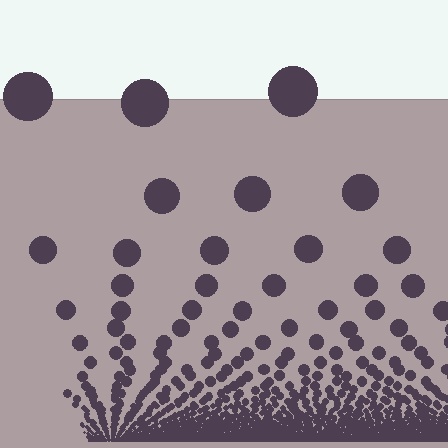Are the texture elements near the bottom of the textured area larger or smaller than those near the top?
Smaller. The gradient is inverted — elements near the bottom are smaller and denser.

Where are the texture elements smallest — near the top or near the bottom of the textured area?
Near the bottom.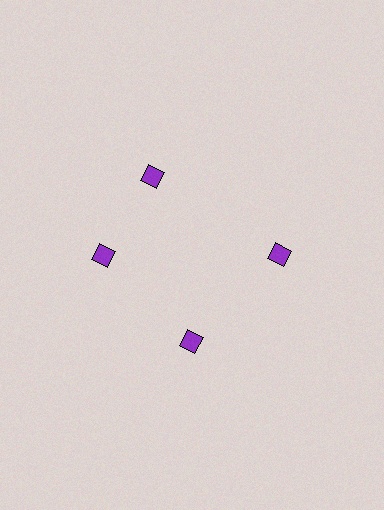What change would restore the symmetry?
The symmetry would be restored by rotating it back into even spacing with its neighbors so that all 4 diamonds sit at equal angles and equal distance from the center.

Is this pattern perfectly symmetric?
No. The 4 purple diamonds are arranged in a ring, but one element near the 12 o'clock position is rotated out of alignment along the ring, breaking the 4-fold rotational symmetry.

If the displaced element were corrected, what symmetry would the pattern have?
It would have 4-fold rotational symmetry — the pattern would map onto itself every 90 degrees.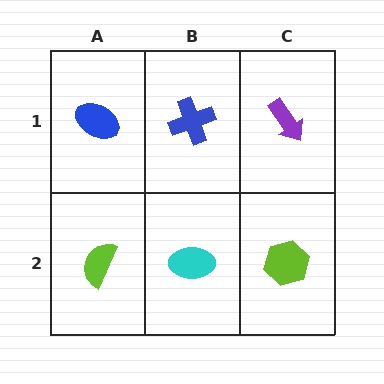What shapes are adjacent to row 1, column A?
A lime semicircle (row 2, column A), a blue cross (row 1, column B).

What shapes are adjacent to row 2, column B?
A blue cross (row 1, column B), a lime semicircle (row 2, column A), a lime hexagon (row 2, column C).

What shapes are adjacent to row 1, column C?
A lime hexagon (row 2, column C), a blue cross (row 1, column B).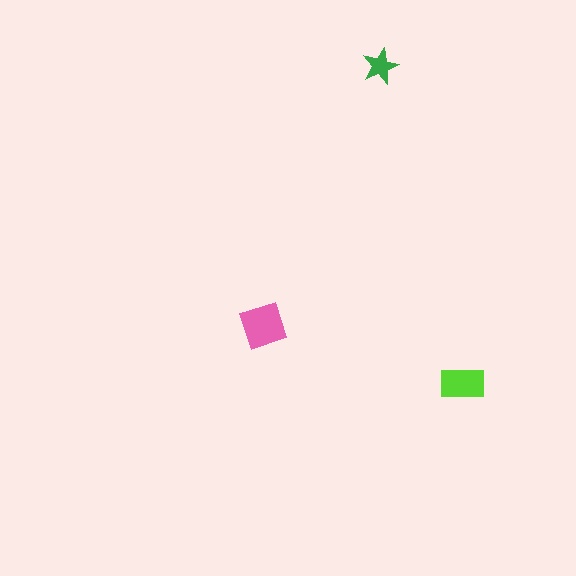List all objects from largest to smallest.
The pink square, the lime rectangle, the green star.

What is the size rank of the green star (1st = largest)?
3rd.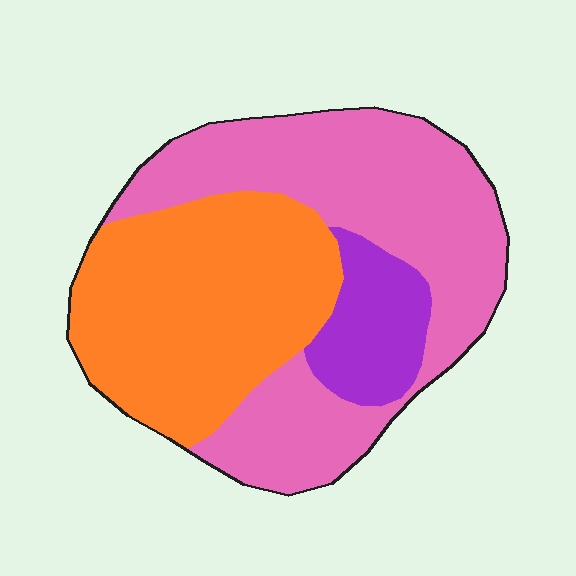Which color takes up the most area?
Pink, at roughly 50%.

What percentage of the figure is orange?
Orange covers around 40% of the figure.